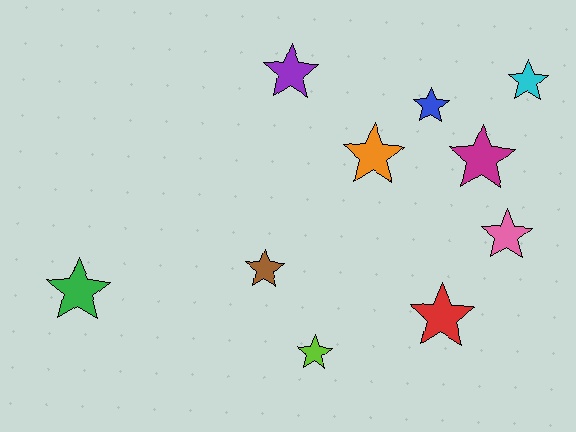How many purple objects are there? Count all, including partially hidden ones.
There is 1 purple object.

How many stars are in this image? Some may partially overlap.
There are 10 stars.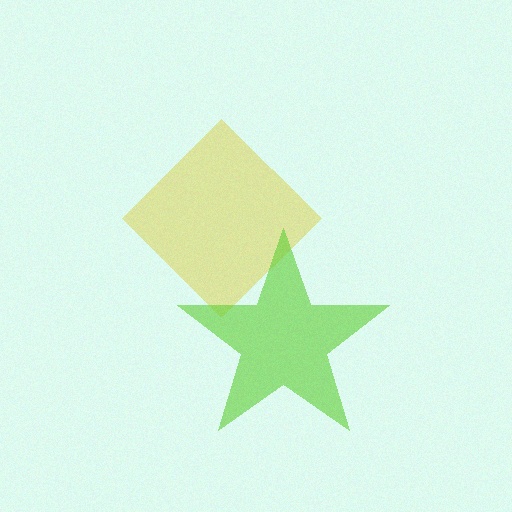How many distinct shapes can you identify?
There are 2 distinct shapes: a yellow diamond, a lime star.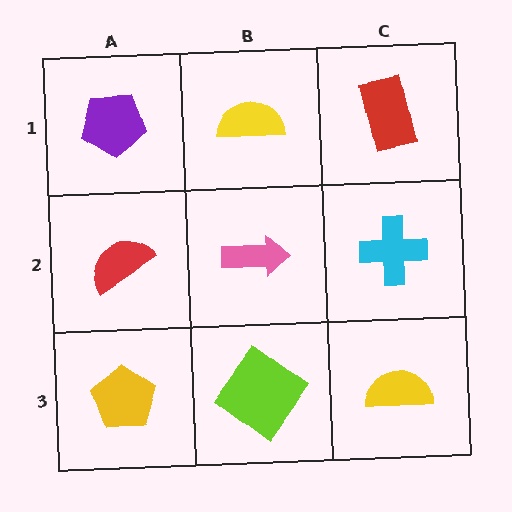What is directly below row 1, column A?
A red semicircle.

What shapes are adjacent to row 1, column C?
A cyan cross (row 2, column C), a yellow semicircle (row 1, column B).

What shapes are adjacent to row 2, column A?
A purple pentagon (row 1, column A), a yellow pentagon (row 3, column A), a pink arrow (row 2, column B).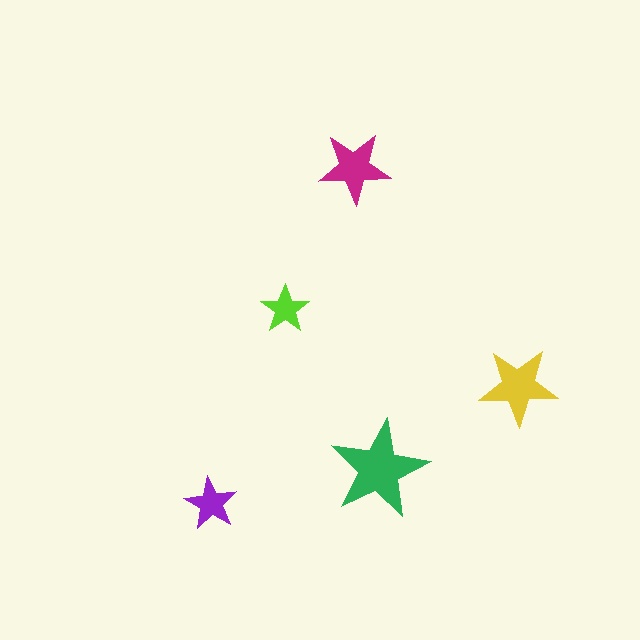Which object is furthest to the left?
The purple star is leftmost.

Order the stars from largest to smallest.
the green one, the yellow one, the magenta one, the purple one, the lime one.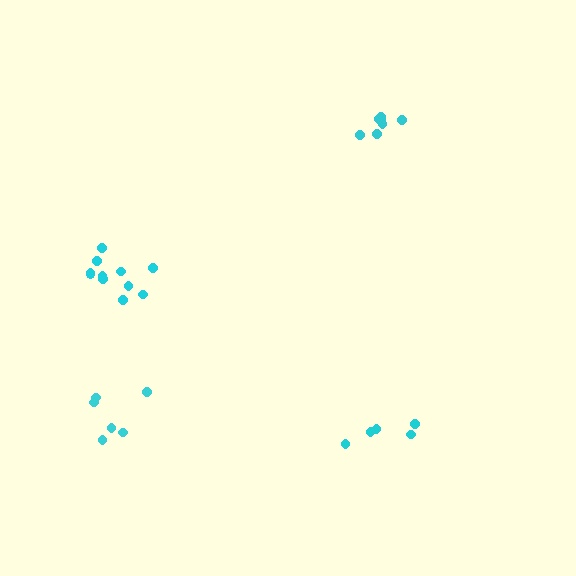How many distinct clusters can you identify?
There are 4 distinct clusters.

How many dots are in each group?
Group 1: 11 dots, Group 2: 6 dots, Group 3: 7 dots, Group 4: 5 dots (29 total).